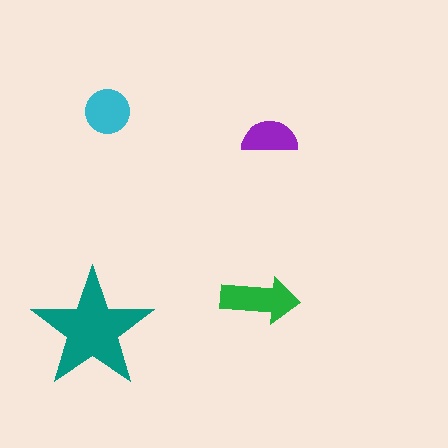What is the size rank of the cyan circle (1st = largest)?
3rd.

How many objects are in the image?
There are 4 objects in the image.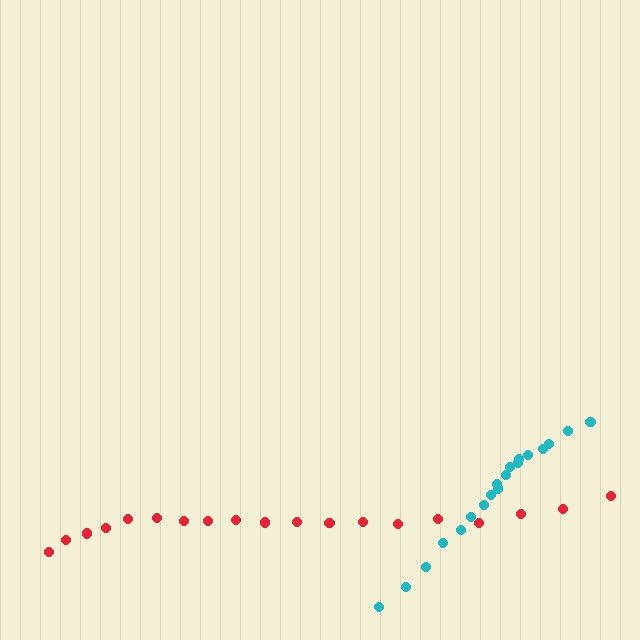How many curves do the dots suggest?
There are 2 distinct paths.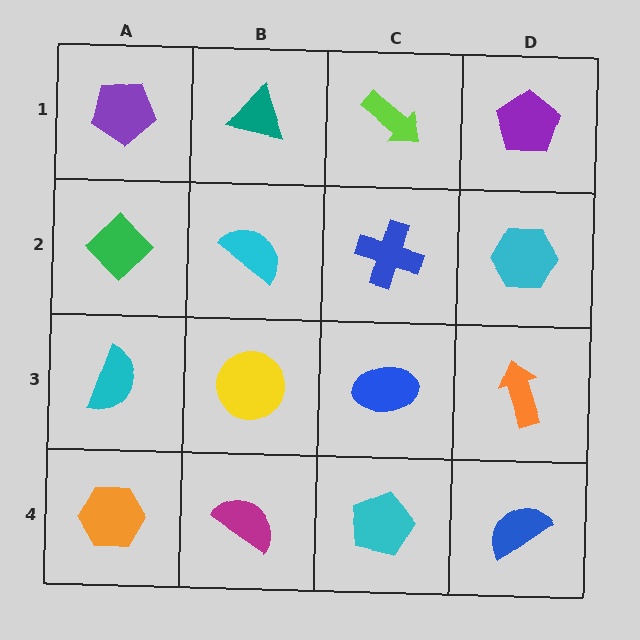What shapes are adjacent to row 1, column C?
A blue cross (row 2, column C), a teal triangle (row 1, column B), a purple pentagon (row 1, column D).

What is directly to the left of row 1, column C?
A teal triangle.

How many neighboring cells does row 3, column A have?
3.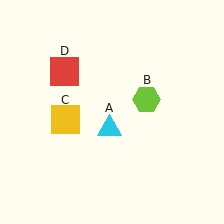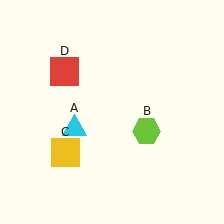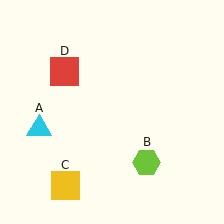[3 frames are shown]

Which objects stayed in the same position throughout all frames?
Red square (object D) remained stationary.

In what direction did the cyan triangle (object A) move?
The cyan triangle (object A) moved left.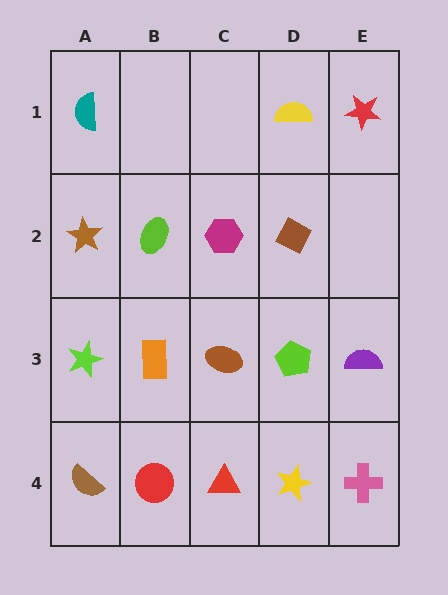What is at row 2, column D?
A brown diamond.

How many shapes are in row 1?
3 shapes.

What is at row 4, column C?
A red triangle.